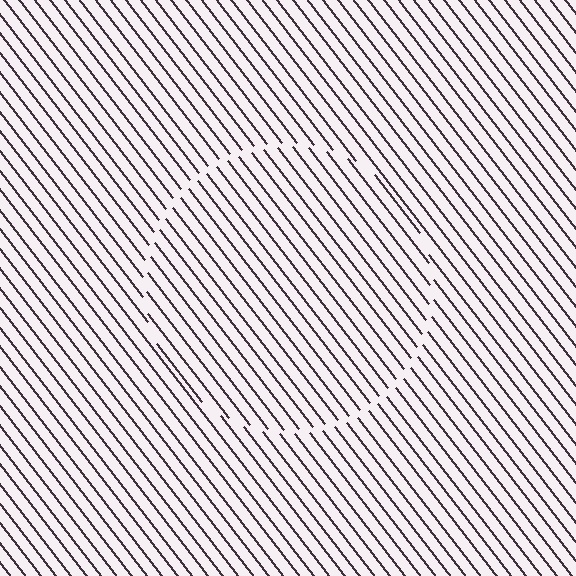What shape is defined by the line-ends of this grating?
An illusory circle. The interior of the shape contains the same grating, shifted by half a period — the contour is defined by the phase discontinuity where line-ends from the inner and outer gratings abut.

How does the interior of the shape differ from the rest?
The interior of the shape contains the same grating, shifted by half a period — the contour is defined by the phase discontinuity where line-ends from the inner and outer gratings abut.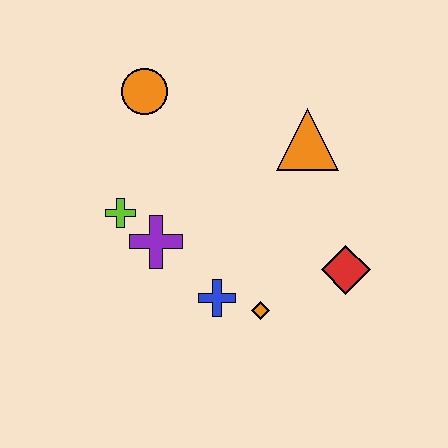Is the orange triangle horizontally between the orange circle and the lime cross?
No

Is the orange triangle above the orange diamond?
Yes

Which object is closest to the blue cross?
The orange diamond is closest to the blue cross.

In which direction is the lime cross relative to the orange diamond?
The lime cross is to the left of the orange diamond.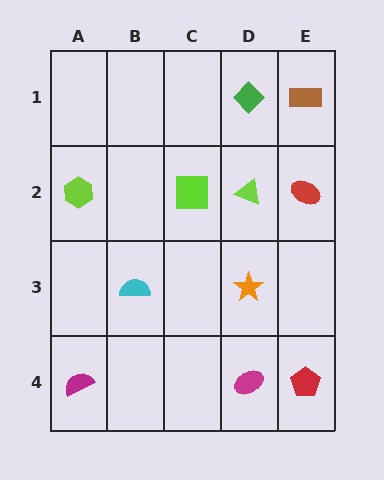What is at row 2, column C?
A lime square.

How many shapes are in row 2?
4 shapes.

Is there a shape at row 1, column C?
No, that cell is empty.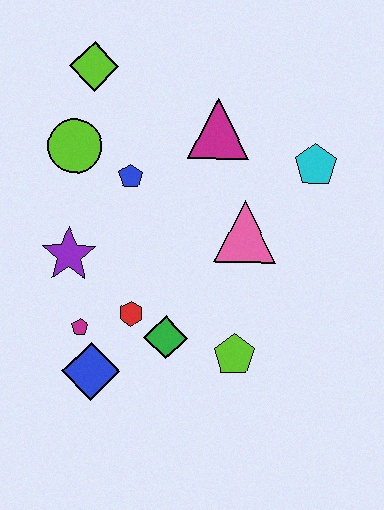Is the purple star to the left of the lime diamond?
Yes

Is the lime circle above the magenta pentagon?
Yes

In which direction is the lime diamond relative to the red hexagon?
The lime diamond is above the red hexagon.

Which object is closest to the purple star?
The magenta pentagon is closest to the purple star.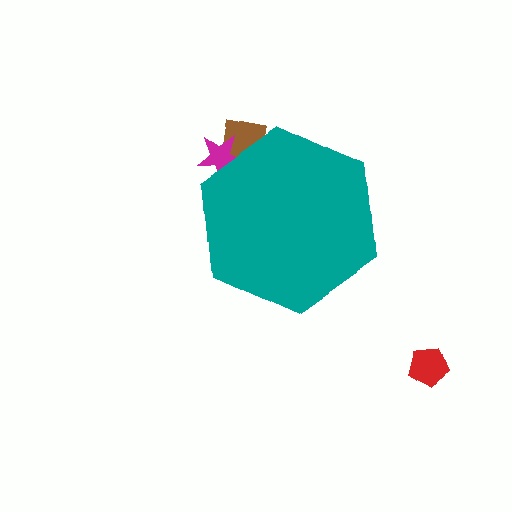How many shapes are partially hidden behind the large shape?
2 shapes are partially hidden.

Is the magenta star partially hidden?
Yes, the magenta star is partially hidden behind the teal hexagon.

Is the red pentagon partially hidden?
No, the red pentagon is fully visible.